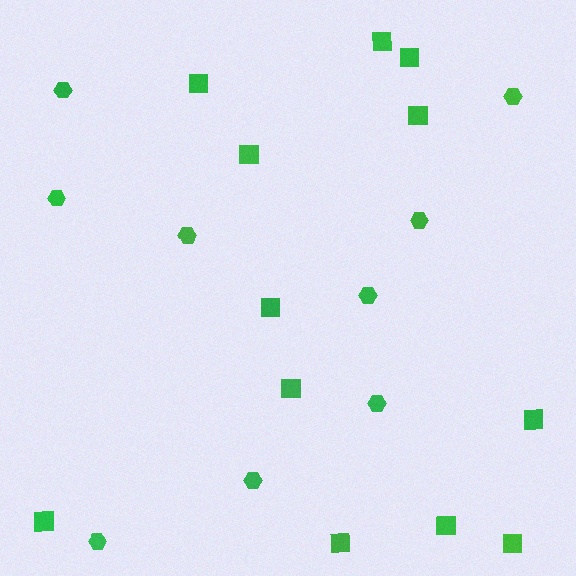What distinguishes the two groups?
There are 2 groups: one group of hexagons (9) and one group of squares (12).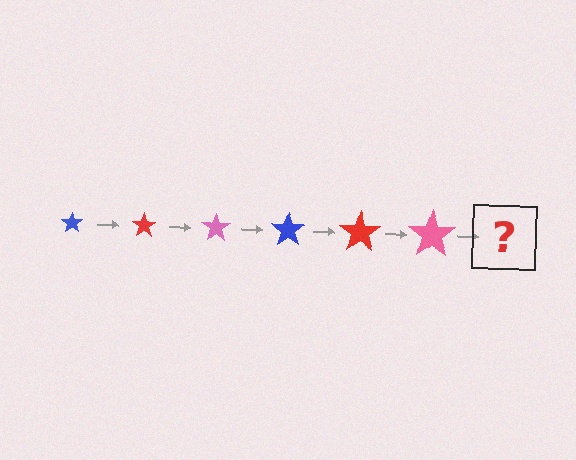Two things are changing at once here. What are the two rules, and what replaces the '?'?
The two rules are that the star grows larger each step and the color cycles through blue, red, and pink. The '?' should be a blue star, larger than the previous one.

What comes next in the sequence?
The next element should be a blue star, larger than the previous one.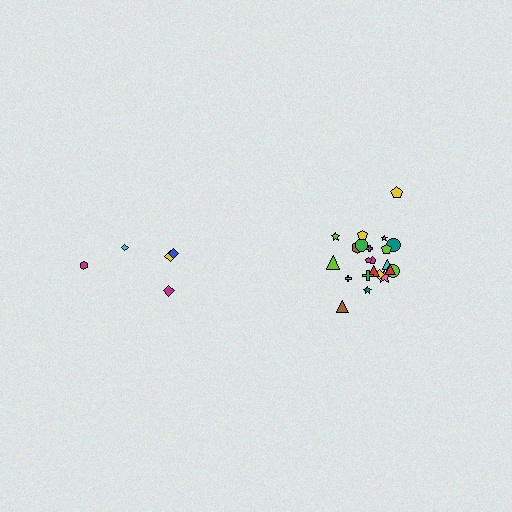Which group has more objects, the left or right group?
The right group.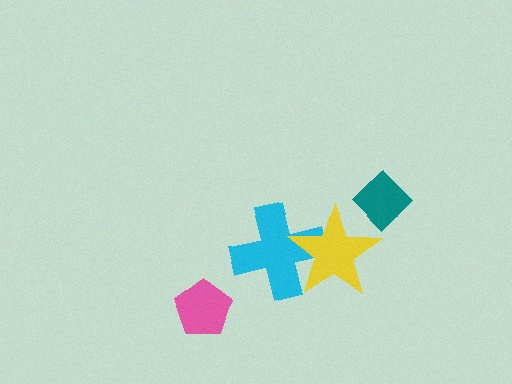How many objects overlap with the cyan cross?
1 object overlaps with the cyan cross.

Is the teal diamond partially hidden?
No, no other shape covers it.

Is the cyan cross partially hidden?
Yes, it is partially covered by another shape.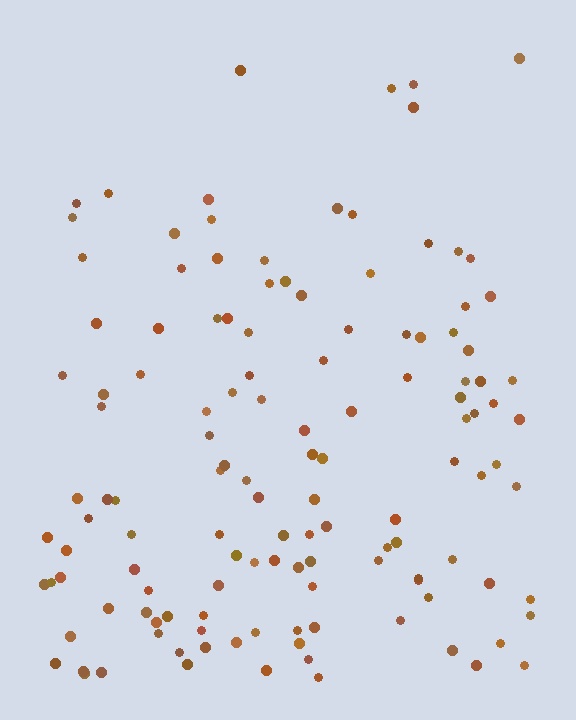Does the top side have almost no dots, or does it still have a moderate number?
Still a moderate number, just noticeably fewer than the bottom.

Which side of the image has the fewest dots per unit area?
The top.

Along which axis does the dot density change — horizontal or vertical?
Vertical.